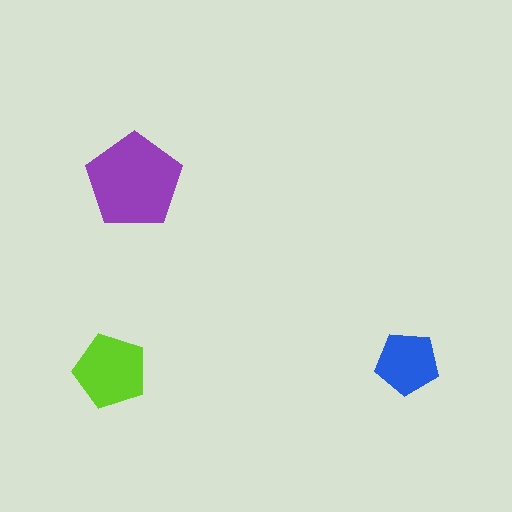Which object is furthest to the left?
The lime pentagon is leftmost.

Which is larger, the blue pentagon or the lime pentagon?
The lime one.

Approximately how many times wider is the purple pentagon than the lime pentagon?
About 1.5 times wider.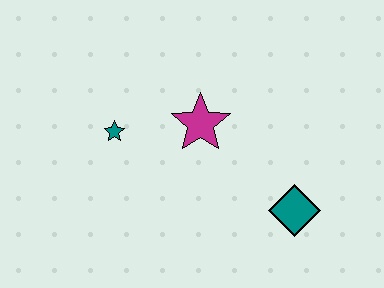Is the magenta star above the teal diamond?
Yes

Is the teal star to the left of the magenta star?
Yes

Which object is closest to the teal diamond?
The magenta star is closest to the teal diamond.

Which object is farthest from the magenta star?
The teal diamond is farthest from the magenta star.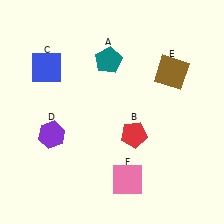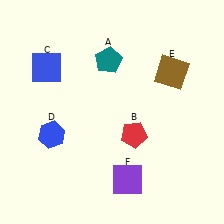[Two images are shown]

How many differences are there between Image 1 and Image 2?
There are 2 differences between the two images.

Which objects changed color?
D changed from purple to blue. F changed from pink to purple.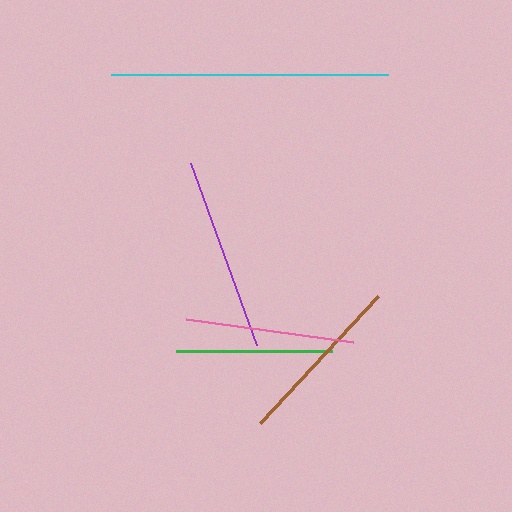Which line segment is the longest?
The cyan line is the longest at approximately 277 pixels.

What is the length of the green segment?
The green segment is approximately 156 pixels long.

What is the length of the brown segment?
The brown segment is approximately 173 pixels long.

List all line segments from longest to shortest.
From longest to shortest: cyan, purple, brown, pink, green.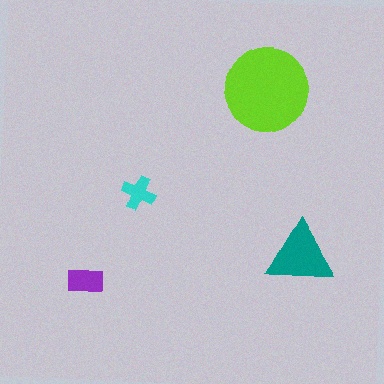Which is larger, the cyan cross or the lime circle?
The lime circle.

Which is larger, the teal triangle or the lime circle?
The lime circle.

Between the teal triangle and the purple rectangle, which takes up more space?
The teal triangle.